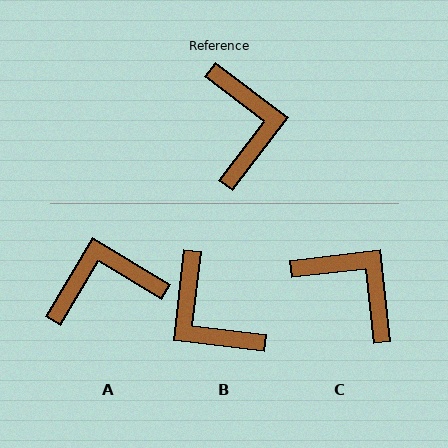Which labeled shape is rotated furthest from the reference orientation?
B, about 149 degrees away.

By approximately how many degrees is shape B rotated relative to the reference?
Approximately 149 degrees clockwise.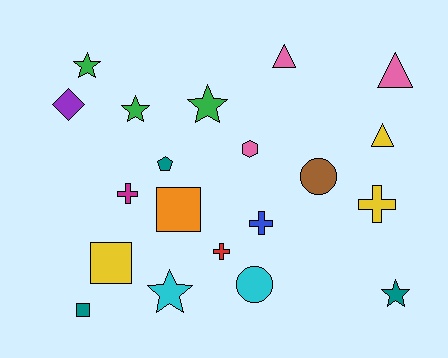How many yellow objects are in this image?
There are 3 yellow objects.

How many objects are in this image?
There are 20 objects.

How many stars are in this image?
There are 5 stars.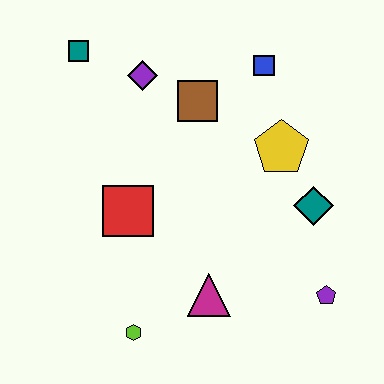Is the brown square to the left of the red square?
No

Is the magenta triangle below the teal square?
Yes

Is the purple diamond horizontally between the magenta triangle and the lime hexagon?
Yes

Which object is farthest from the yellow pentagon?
The lime hexagon is farthest from the yellow pentagon.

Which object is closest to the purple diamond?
The brown square is closest to the purple diamond.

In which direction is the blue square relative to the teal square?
The blue square is to the right of the teal square.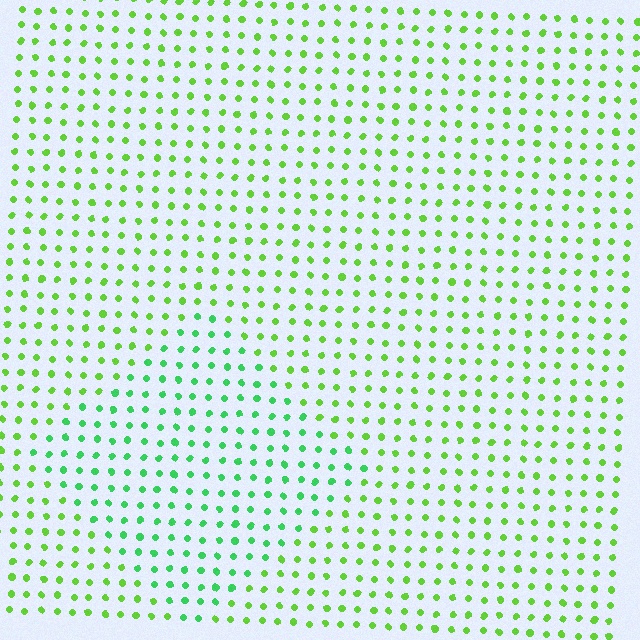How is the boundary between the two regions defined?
The boundary is defined purely by a slight shift in hue (about 32 degrees). Spacing, size, and orientation are identical on both sides.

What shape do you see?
I see a diamond.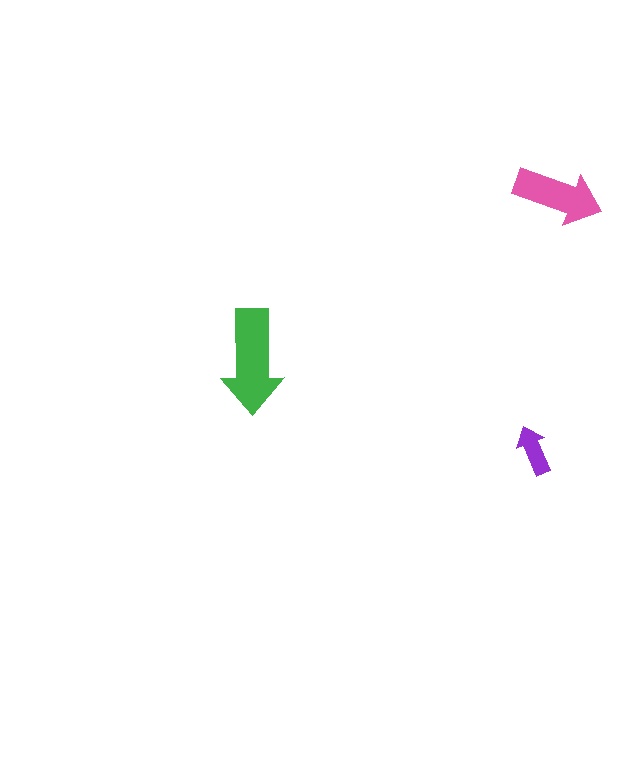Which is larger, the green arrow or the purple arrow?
The green one.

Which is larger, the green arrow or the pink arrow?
The green one.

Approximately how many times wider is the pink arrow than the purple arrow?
About 2 times wider.